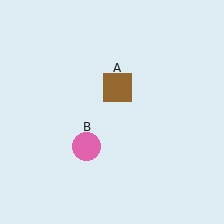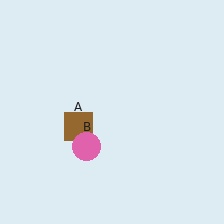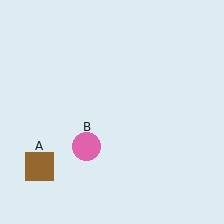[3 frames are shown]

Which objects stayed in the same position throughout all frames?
Pink circle (object B) remained stationary.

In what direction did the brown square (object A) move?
The brown square (object A) moved down and to the left.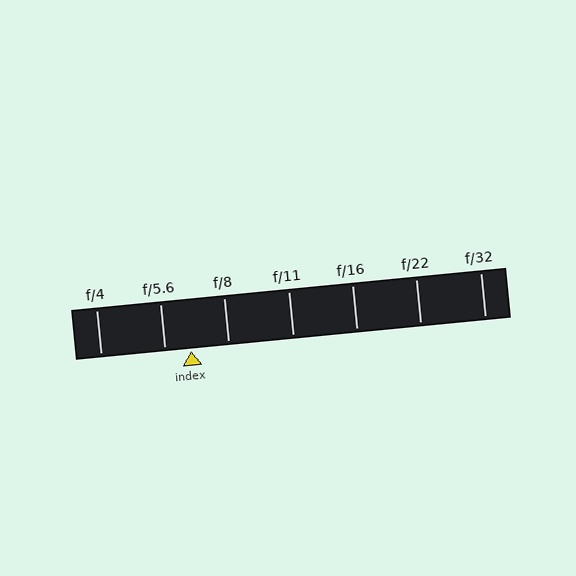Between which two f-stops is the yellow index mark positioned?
The index mark is between f/5.6 and f/8.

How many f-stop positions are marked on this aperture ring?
There are 7 f-stop positions marked.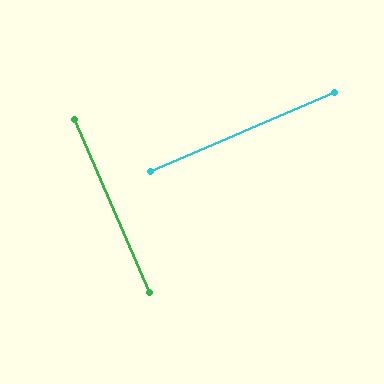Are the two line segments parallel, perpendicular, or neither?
Perpendicular — they meet at approximately 90°.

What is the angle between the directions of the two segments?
Approximately 90 degrees.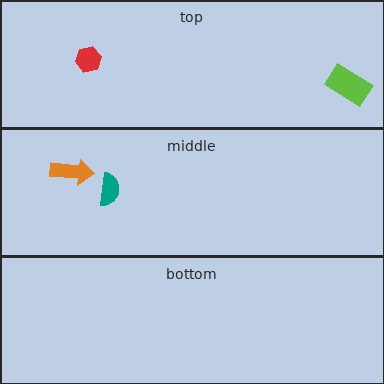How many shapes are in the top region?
2.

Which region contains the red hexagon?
The top region.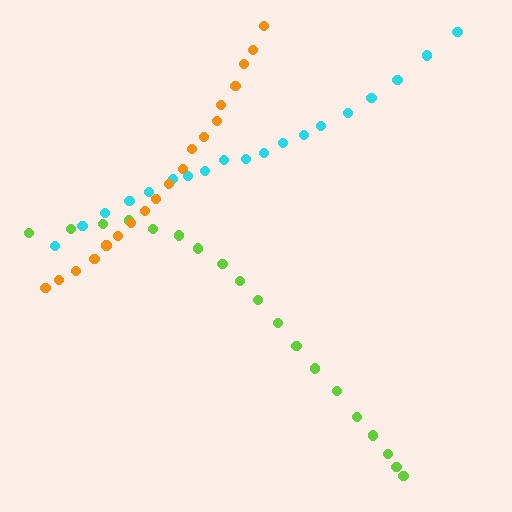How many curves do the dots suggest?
There are 3 distinct paths.